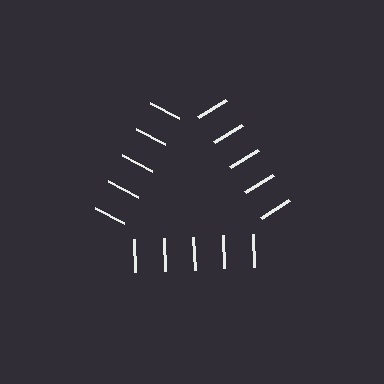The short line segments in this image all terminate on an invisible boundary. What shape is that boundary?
An illusory triangle — the line segments terminate on its edges but no continuous stroke is drawn.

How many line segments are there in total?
15 — 5 along each of the 3 edges.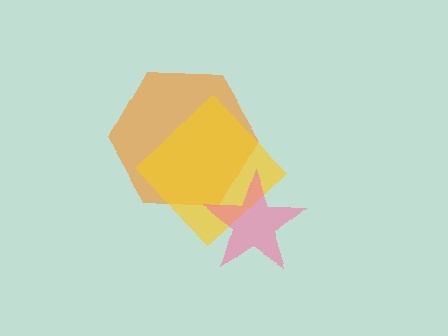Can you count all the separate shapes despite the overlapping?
Yes, there are 3 separate shapes.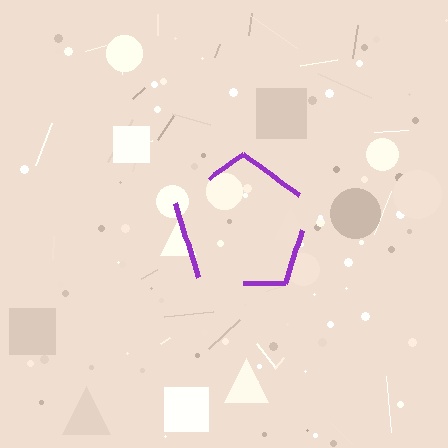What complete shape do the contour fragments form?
The contour fragments form a pentagon.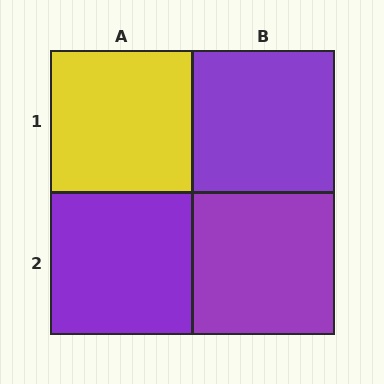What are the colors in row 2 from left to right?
Purple, purple.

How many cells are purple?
3 cells are purple.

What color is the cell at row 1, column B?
Purple.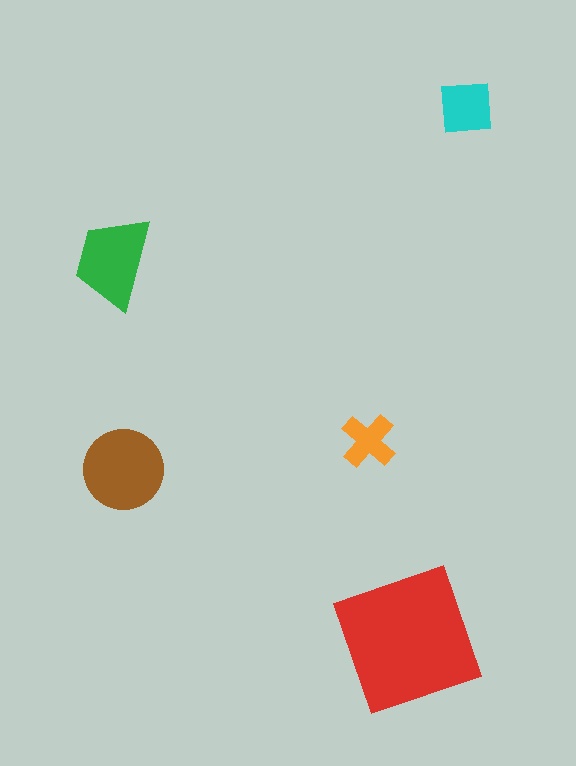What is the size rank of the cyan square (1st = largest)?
4th.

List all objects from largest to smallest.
The red square, the brown circle, the green trapezoid, the cyan square, the orange cross.